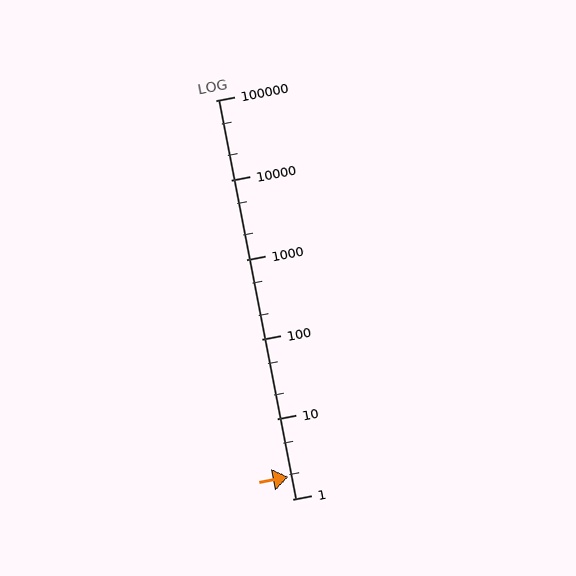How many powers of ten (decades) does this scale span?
The scale spans 5 decades, from 1 to 100000.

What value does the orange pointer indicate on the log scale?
The pointer indicates approximately 1.9.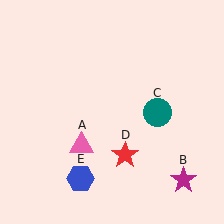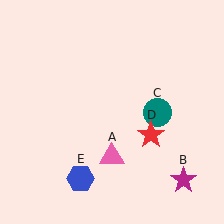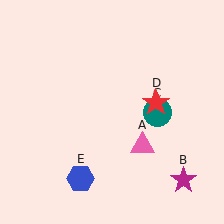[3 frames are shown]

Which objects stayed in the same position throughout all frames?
Magenta star (object B) and teal circle (object C) and blue hexagon (object E) remained stationary.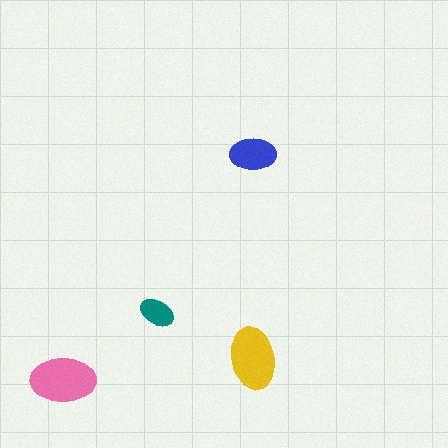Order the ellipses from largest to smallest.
the pink one, the yellow one, the blue one, the teal one.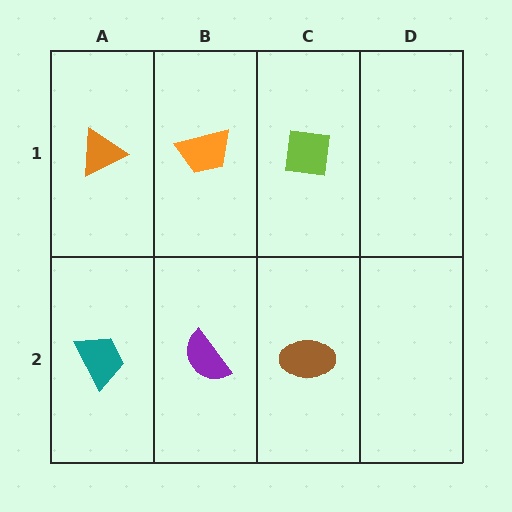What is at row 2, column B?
A purple semicircle.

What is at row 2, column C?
A brown ellipse.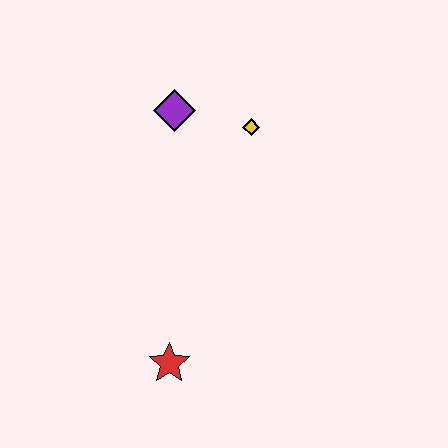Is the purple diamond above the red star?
Yes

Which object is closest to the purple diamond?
The yellow diamond is closest to the purple diamond.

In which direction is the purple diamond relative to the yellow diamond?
The purple diamond is to the left of the yellow diamond.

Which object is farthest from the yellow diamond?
The red star is farthest from the yellow diamond.